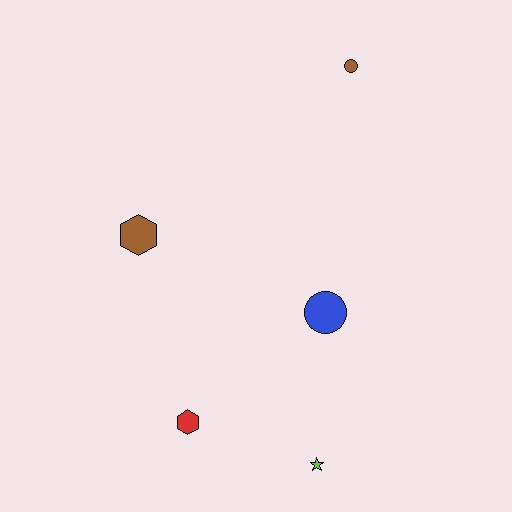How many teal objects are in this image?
There are no teal objects.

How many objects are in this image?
There are 5 objects.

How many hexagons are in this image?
There are 2 hexagons.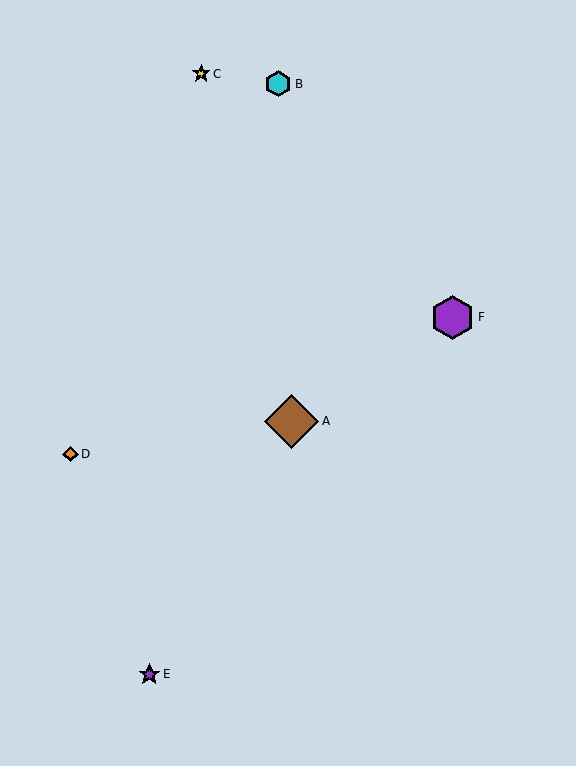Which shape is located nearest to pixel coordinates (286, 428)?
The brown diamond (labeled A) at (291, 421) is nearest to that location.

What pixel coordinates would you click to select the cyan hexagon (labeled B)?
Click at (278, 84) to select the cyan hexagon B.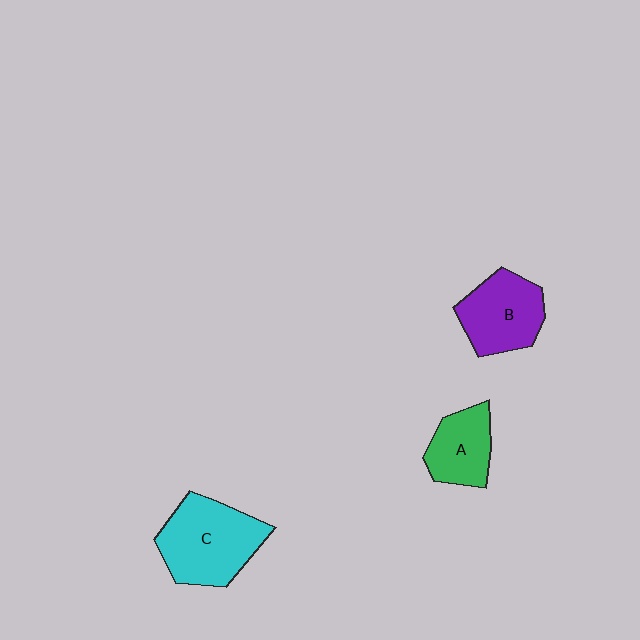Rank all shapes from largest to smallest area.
From largest to smallest: C (cyan), B (purple), A (green).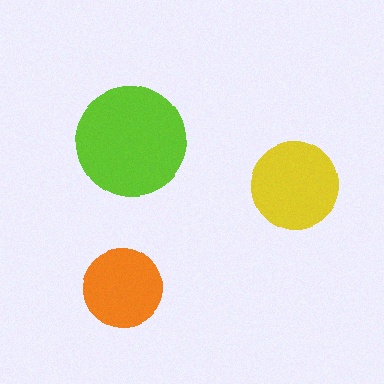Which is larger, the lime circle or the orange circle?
The lime one.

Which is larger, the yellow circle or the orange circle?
The yellow one.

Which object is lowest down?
The orange circle is bottommost.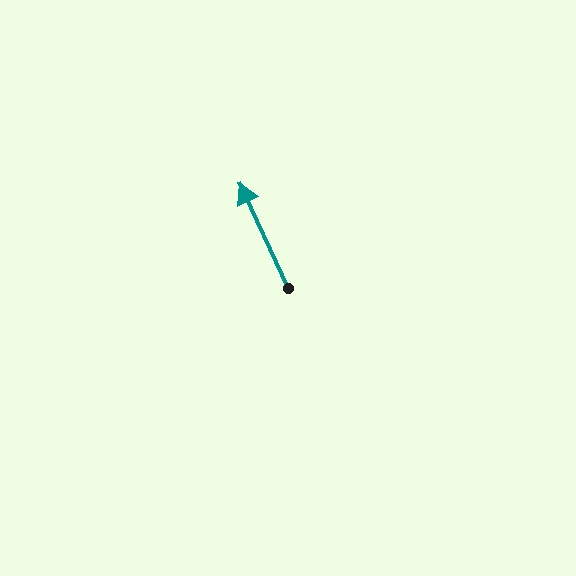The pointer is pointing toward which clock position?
Roughly 11 o'clock.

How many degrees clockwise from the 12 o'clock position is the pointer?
Approximately 335 degrees.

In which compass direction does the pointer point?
Northwest.